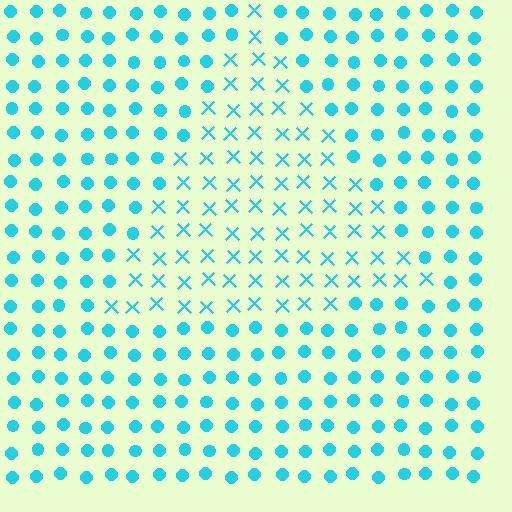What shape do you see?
I see a triangle.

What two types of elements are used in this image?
The image uses X marks inside the triangle region and circles outside it.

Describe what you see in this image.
The image is filled with small cyan elements arranged in a uniform grid. A triangle-shaped region contains X marks, while the surrounding area contains circles. The boundary is defined purely by the change in element shape.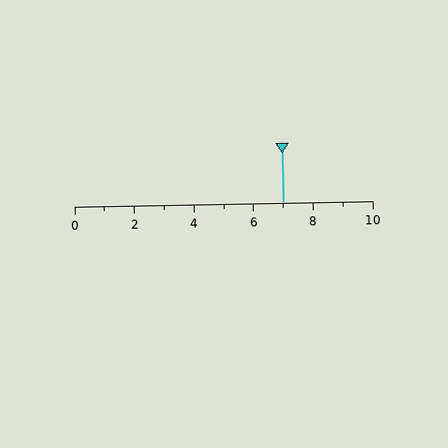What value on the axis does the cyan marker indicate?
The marker indicates approximately 7.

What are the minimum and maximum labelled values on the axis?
The axis runs from 0 to 10.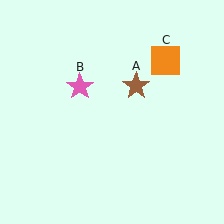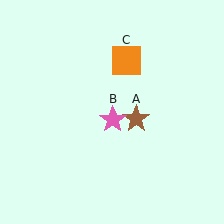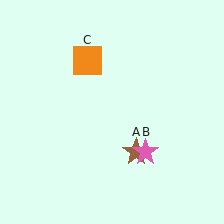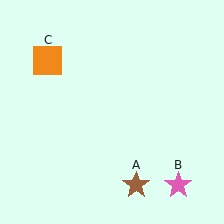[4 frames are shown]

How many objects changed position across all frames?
3 objects changed position: brown star (object A), pink star (object B), orange square (object C).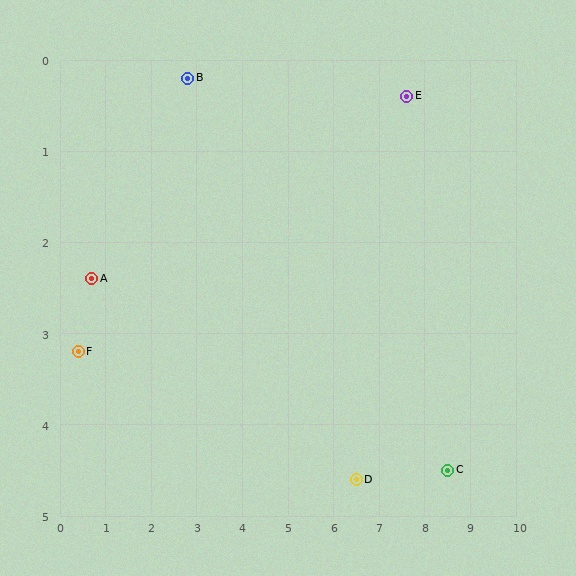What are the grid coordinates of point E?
Point E is at approximately (7.6, 0.4).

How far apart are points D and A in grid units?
Points D and A are about 6.2 grid units apart.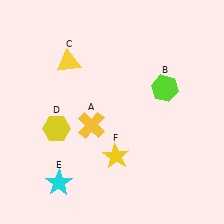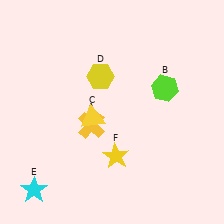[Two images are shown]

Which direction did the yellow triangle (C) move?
The yellow triangle (C) moved down.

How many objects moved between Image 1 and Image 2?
3 objects moved between the two images.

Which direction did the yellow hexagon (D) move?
The yellow hexagon (D) moved up.